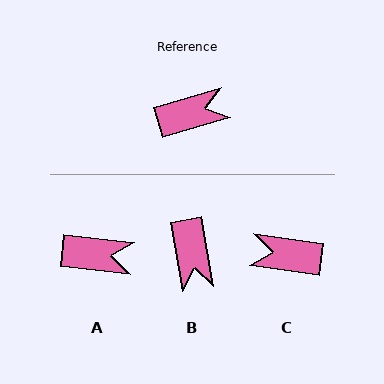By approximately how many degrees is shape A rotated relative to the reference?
Approximately 23 degrees clockwise.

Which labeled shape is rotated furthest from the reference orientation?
C, about 155 degrees away.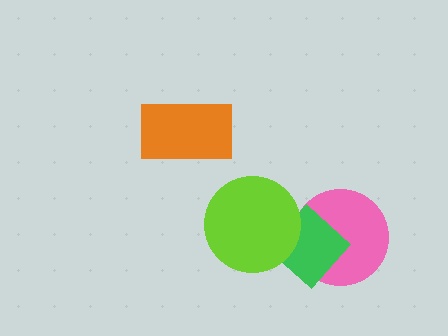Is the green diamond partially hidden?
Yes, it is partially covered by another shape.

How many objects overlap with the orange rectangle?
0 objects overlap with the orange rectangle.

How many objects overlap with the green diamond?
2 objects overlap with the green diamond.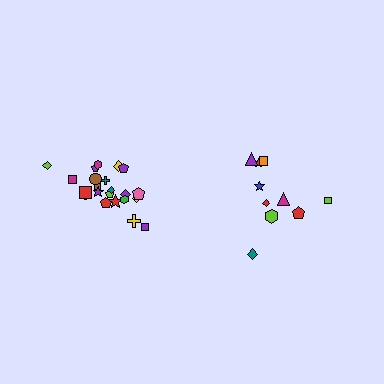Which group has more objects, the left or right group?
The left group.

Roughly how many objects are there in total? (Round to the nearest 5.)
Roughly 30 objects in total.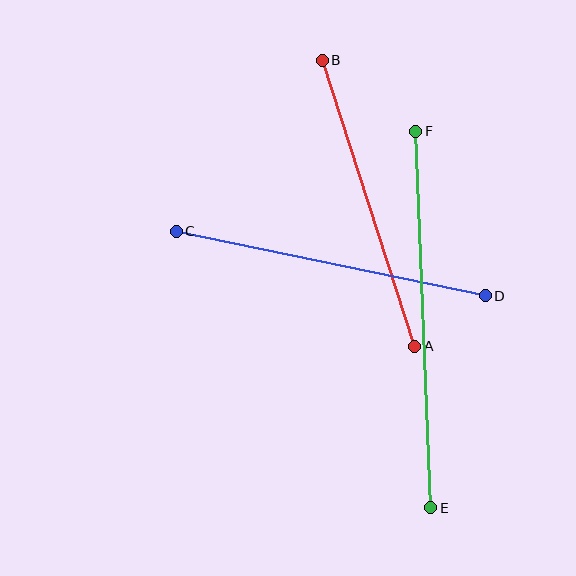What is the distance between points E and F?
The distance is approximately 377 pixels.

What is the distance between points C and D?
The distance is approximately 316 pixels.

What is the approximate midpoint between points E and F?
The midpoint is at approximately (423, 319) pixels.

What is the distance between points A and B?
The distance is approximately 301 pixels.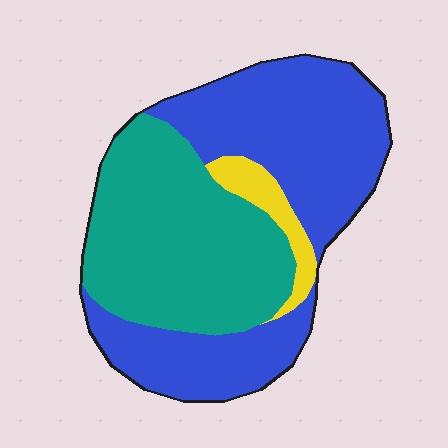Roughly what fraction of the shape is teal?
Teal takes up about two fifths (2/5) of the shape.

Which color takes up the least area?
Yellow, at roughly 5%.